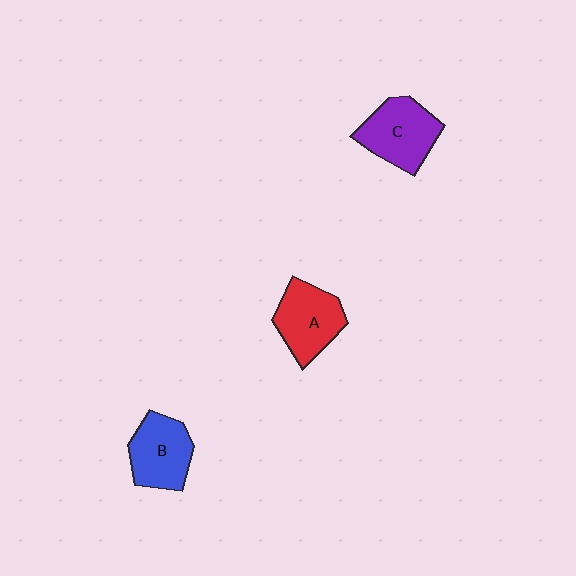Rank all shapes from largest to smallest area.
From largest to smallest: C (purple), A (red), B (blue).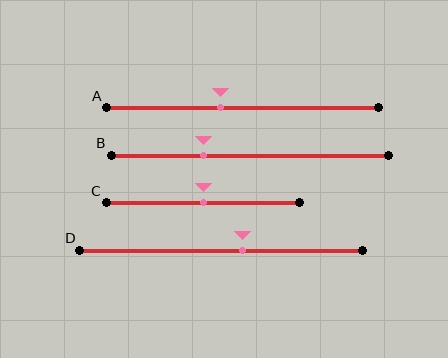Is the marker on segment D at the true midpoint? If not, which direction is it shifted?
No, the marker on segment D is shifted to the right by about 8% of the segment length.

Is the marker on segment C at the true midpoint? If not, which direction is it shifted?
Yes, the marker on segment C is at the true midpoint.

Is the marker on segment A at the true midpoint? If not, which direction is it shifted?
No, the marker on segment A is shifted to the left by about 8% of the segment length.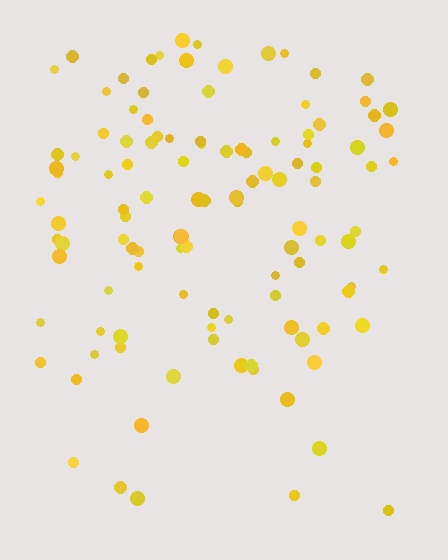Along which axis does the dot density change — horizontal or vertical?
Vertical.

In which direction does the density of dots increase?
From bottom to top, with the top side densest.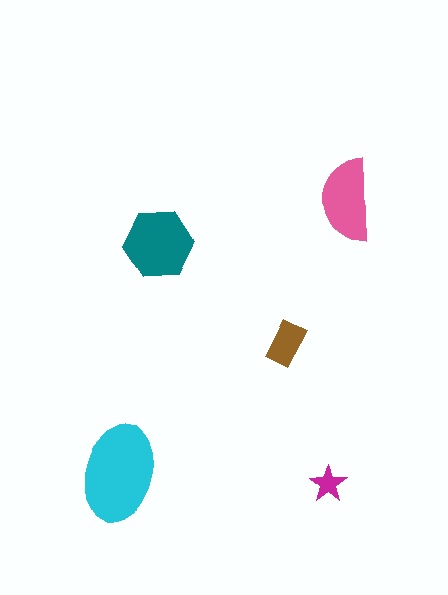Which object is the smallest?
The magenta star.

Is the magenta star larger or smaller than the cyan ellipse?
Smaller.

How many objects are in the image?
There are 5 objects in the image.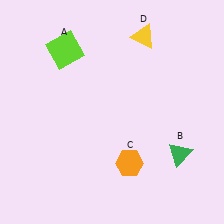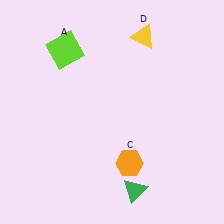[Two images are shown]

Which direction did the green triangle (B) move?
The green triangle (B) moved left.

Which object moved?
The green triangle (B) moved left.